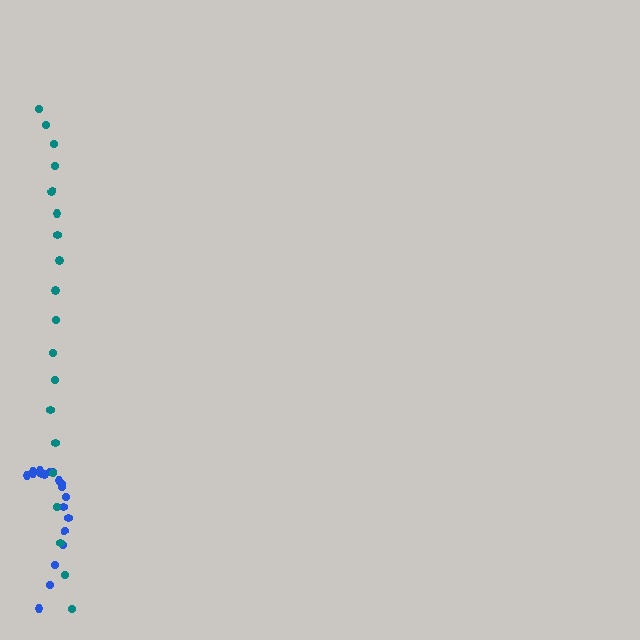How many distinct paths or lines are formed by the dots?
There are 2 distinct paths.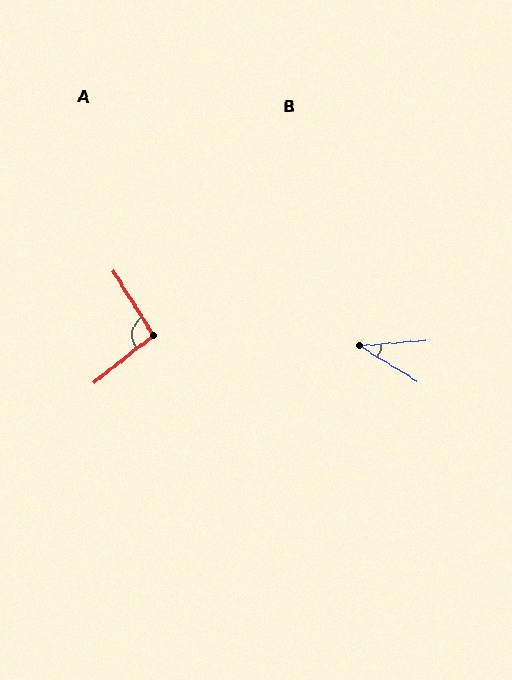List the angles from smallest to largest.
B (36°), A (96°).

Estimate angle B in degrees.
Approximately 36 degrees.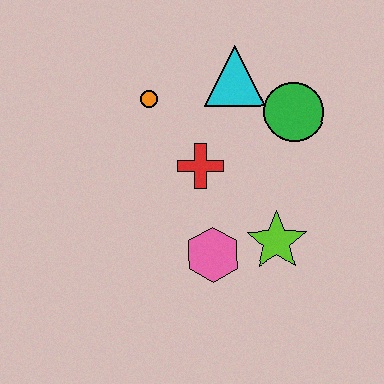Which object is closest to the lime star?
The pink hexagon is closest to the lime star.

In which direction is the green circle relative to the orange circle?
The green circle is to the right of the orange circle.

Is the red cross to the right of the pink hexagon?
No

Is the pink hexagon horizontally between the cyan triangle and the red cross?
Yes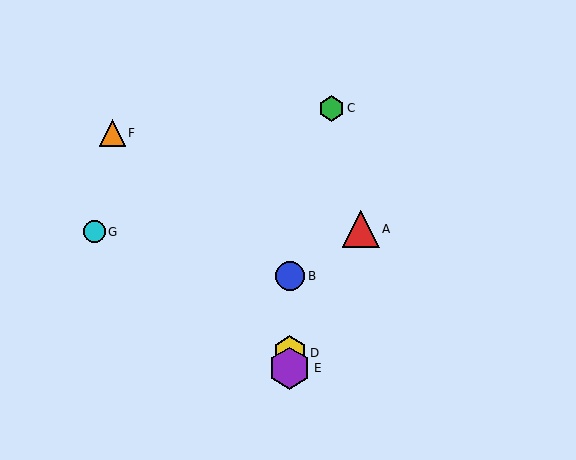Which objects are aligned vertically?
Objects B, D, E are aligned vertically.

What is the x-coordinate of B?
Object B is at x≈290.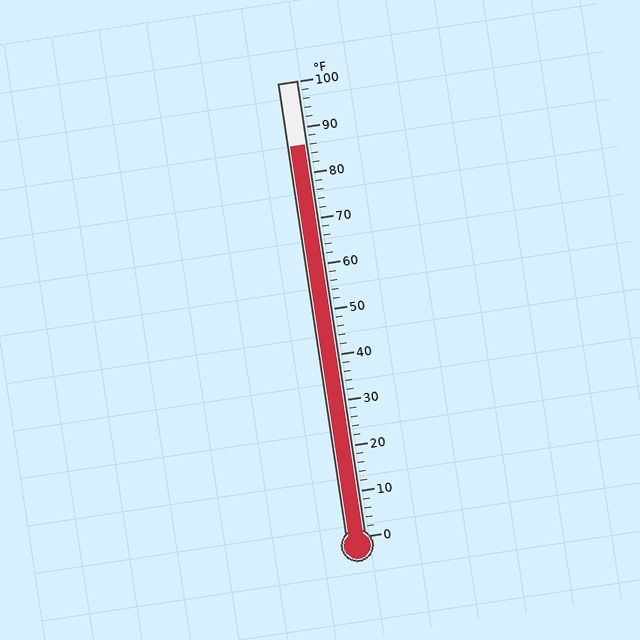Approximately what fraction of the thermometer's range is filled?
The thermometer is filled to approximately 85% of its range.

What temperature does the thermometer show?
The thermometer shows approximately 86°F.